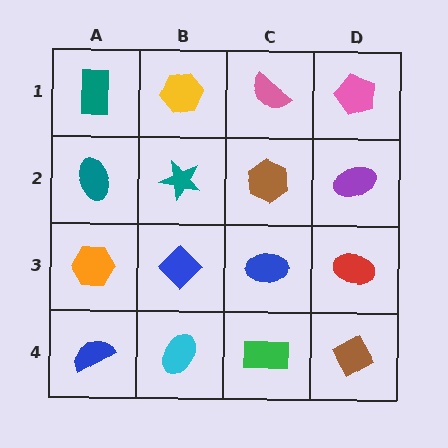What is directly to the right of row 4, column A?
A cyan ellipse.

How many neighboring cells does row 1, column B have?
3.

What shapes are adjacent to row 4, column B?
A blue diamond (row 3, column B), a blue semicircle (row 4, column A), a green rectangle (row 4, column C).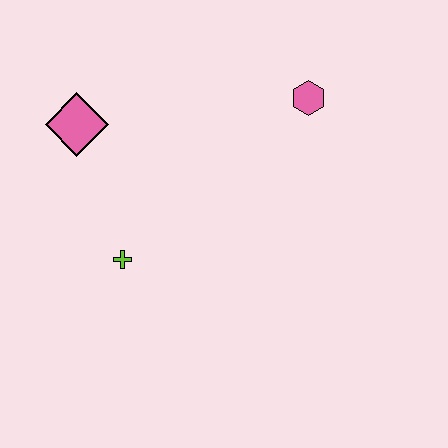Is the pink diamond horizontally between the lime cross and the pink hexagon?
No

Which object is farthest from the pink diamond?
The pink hexagon is farthest from the pink diamond.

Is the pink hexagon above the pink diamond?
Yes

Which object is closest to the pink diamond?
The lime cross is closest to the pink diamond.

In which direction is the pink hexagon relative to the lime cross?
The pink hexagon is to the right of the lime cross.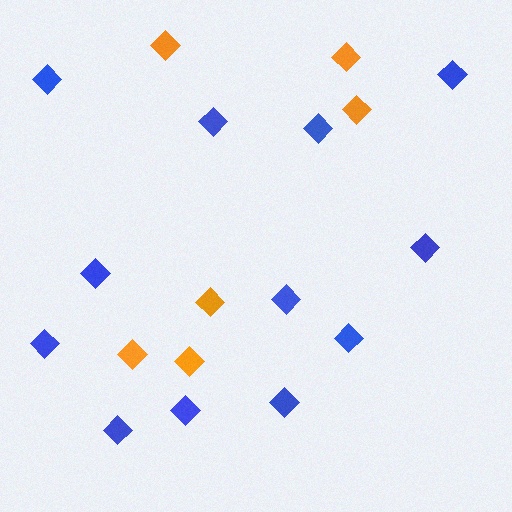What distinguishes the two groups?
There are 2 groups: one group of orange diamonds (6) and one group of blue diamonds (12).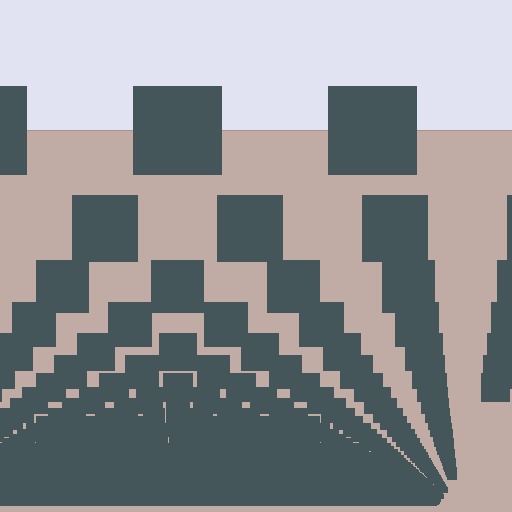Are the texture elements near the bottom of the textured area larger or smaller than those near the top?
Smaller. The gradient is inverted — elements near the bottom are smaller and denser.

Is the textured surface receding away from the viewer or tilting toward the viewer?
The surface appears to tilt toward the viewer. Texture elements get larger and sparser toward the top.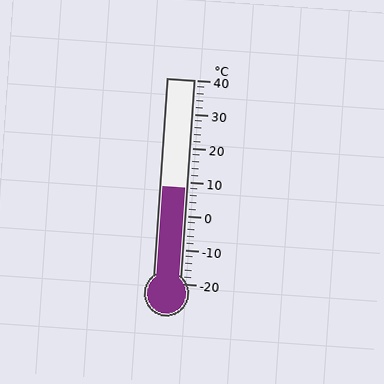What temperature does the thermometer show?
The thermometer shows approximately 8°C.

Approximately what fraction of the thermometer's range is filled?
The thermometer is filled to approximately 45% of its range.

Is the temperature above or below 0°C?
The temperature is above 0°C.